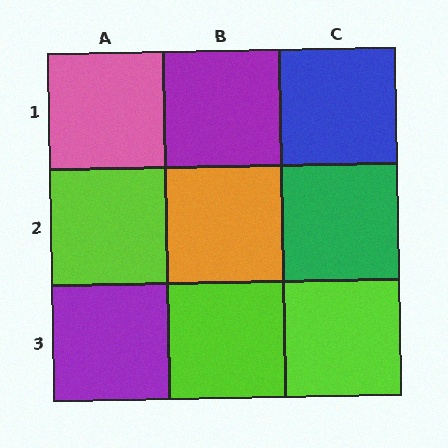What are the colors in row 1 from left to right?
Pink, purple, blue.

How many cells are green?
1 cell is green.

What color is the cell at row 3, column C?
Lime.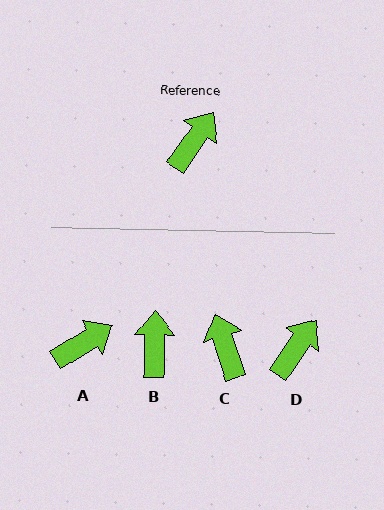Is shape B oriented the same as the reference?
No, it is off by about 34 degrees.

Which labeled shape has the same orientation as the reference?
D.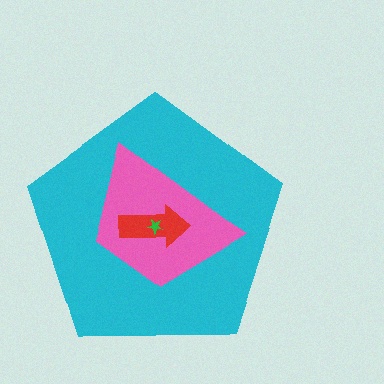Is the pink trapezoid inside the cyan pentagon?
Yes.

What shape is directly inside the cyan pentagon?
The pink trapezoid.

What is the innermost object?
The green star.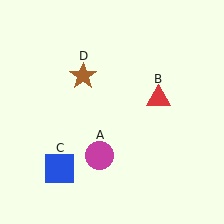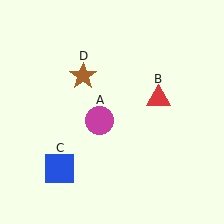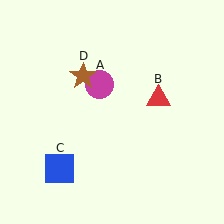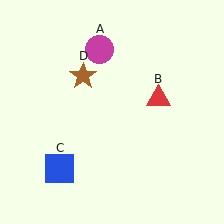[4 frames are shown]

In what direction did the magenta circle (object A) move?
The magenta circle (object A) moved up.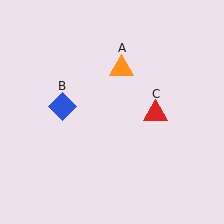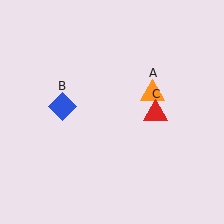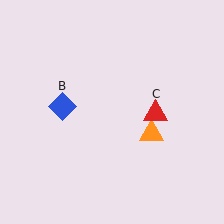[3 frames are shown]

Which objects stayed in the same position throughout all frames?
Blue diamond (object B) and red triangle (object C) remained stationary.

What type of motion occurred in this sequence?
The orange triangle (object A) rotated clockwise around the center of the scene.